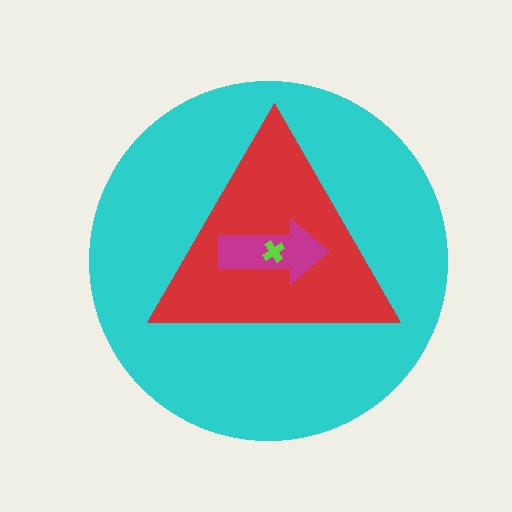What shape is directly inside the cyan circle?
The red triangle.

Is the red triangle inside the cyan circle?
Yes.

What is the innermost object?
The lime cross.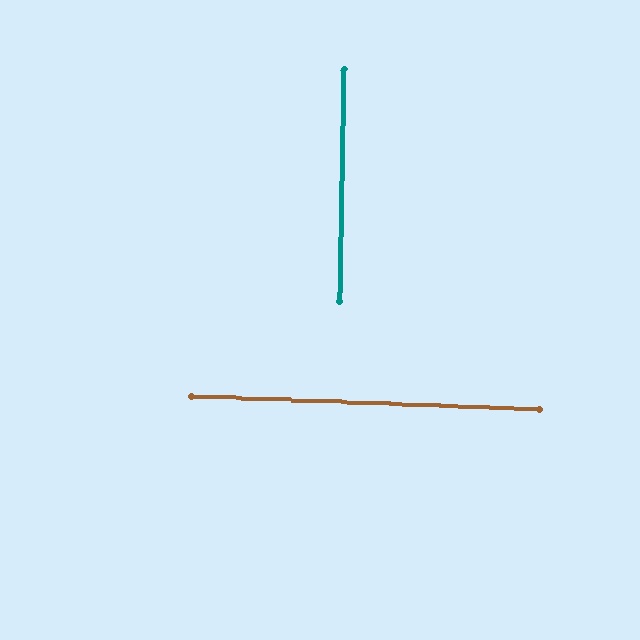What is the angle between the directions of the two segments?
Approximately 89 degrees.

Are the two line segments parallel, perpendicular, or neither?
Perpendicular — they meet at approximately 89°.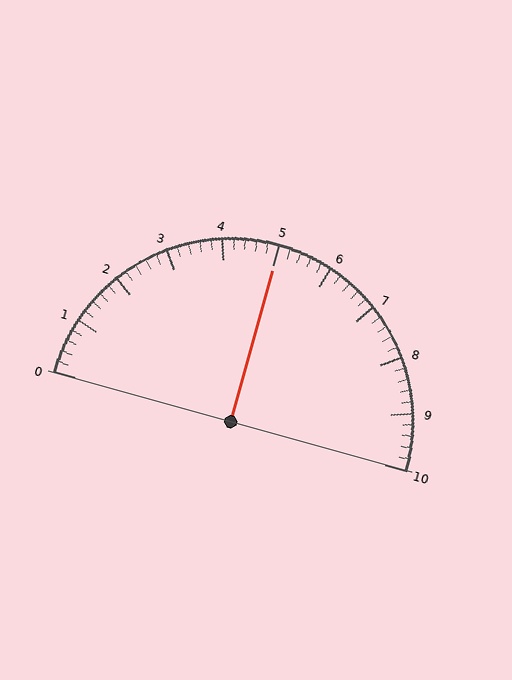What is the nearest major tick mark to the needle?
The nearest major tick mark is 5.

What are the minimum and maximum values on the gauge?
The gauge ranges from 0 to 10.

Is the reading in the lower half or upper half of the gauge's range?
The reading is in the upper half of the range (0 to 10).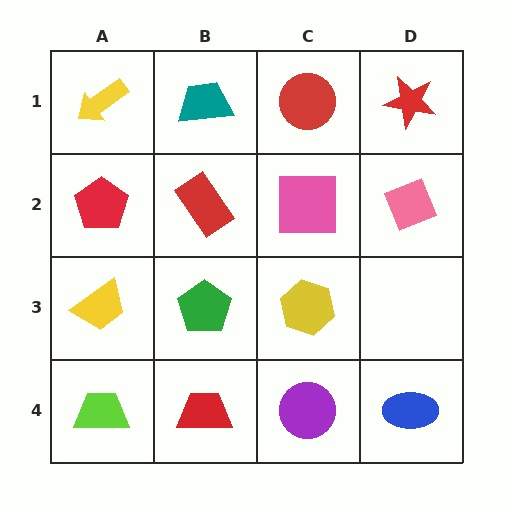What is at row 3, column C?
A yellow hexagon.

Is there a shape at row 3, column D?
No, that cell is empty.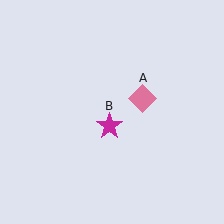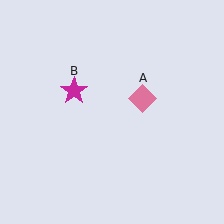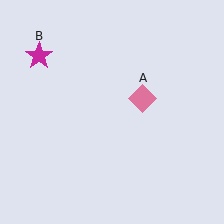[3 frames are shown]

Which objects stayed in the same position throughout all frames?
Pink diamond (object A) remained stationary.